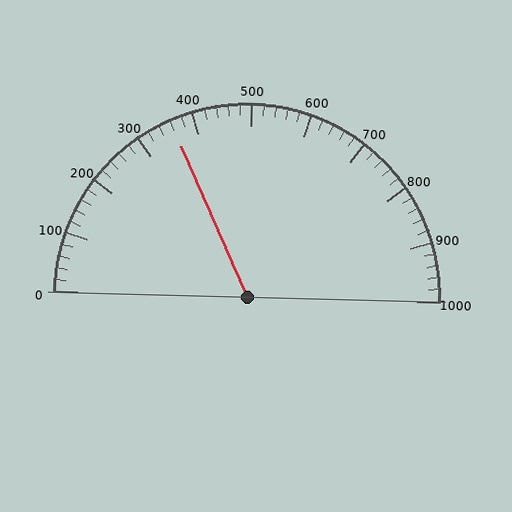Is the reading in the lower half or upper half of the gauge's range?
The reading is in the lower half of the range (0 to 1000).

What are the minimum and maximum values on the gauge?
The gauge ranges from 0 to 1000.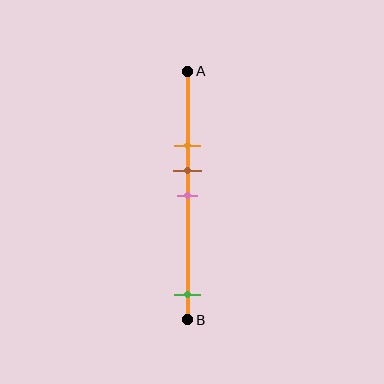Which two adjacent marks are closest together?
The brown and pink marks are the closest adjacent pair.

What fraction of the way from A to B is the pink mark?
The pink mark is approximately 50% (0.5) of the way from A to B.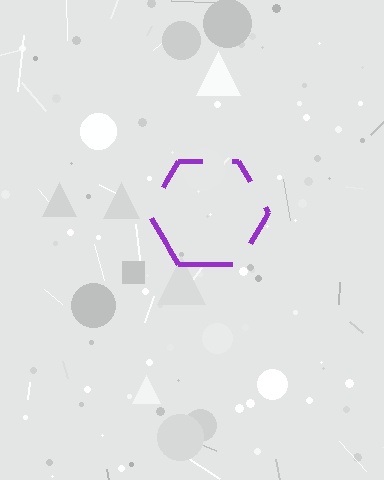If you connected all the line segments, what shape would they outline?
They would outline a hexagon.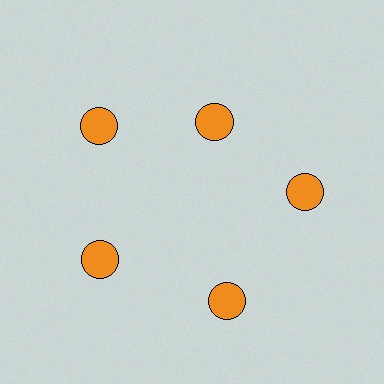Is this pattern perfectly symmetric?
No. The 5 orange circles are arranged in a ring, but one element near the 1 o'clock position is pulled inward toward the center, breaking the 5-fold rotational symmetry.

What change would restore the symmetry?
The symmetry would be restored by moving it outward, back onto the ring so that all 5 circles sit at equal angles and equal distance from the center.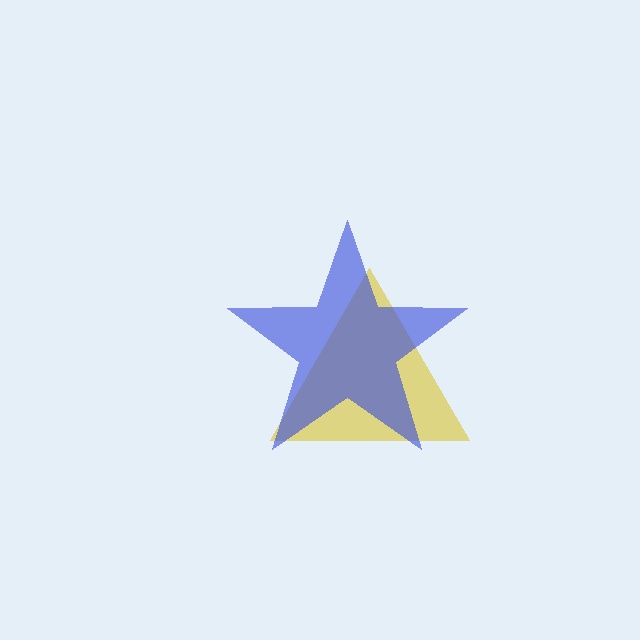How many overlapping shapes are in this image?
There are 2 overlapping shapes in the image.